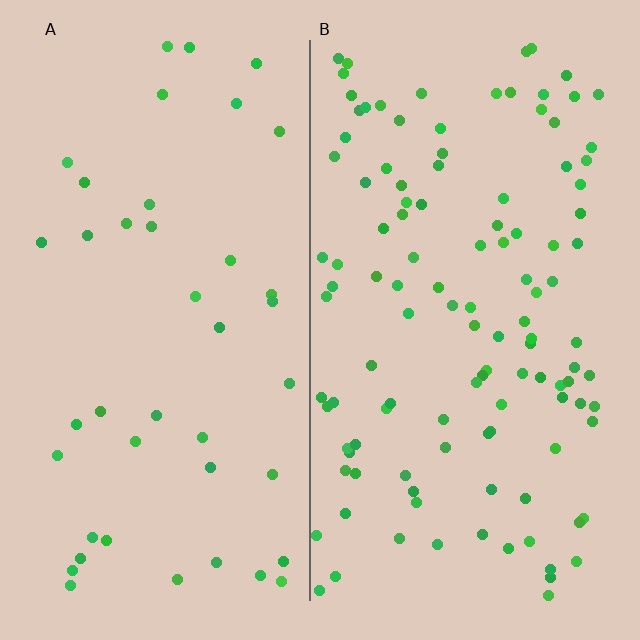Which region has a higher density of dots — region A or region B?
B (the right).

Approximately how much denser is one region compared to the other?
Approximately 2.8× — region B over region A.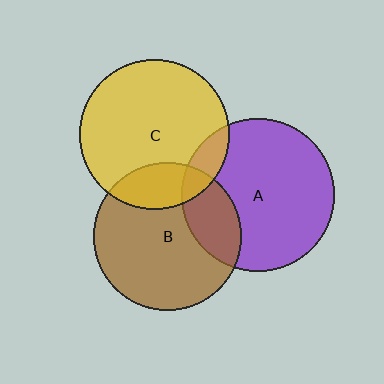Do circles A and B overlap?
Yes.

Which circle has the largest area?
Circle A (purple).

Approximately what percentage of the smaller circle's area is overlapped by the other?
Approximately 25%.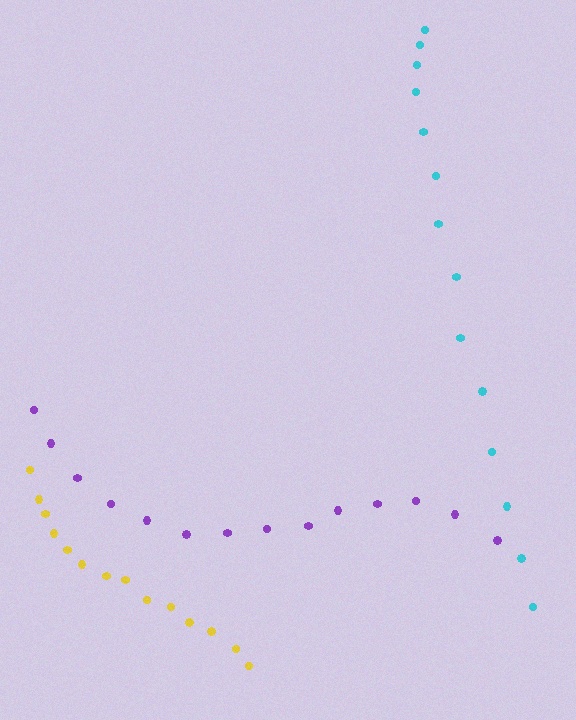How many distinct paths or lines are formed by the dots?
There are 3 distinct paths.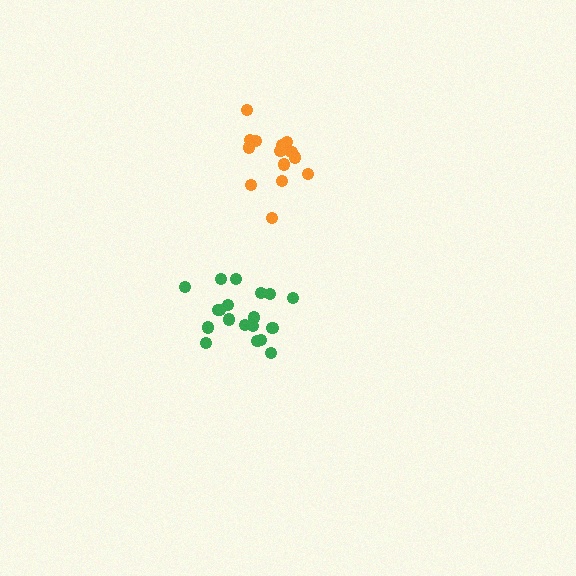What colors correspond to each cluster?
The clusters are colored: orange, green.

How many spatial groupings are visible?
There are 2 spatial groupings.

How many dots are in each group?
Group 1: 14 dots, Group 2: 19 dots (33 total).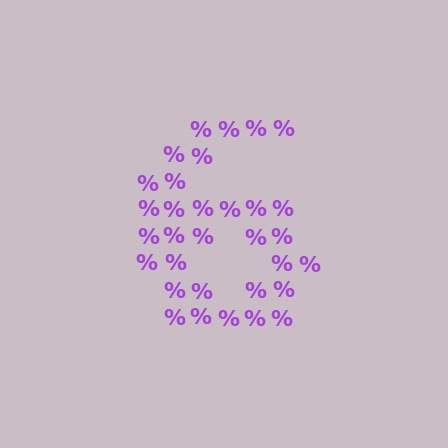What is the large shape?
The large shape is the digit 6.